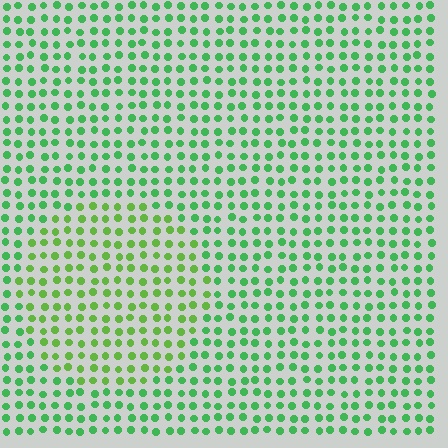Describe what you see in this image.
The image is filled with small green elements in a uniform arrangement. A circle-shaped region is visible where the elements are tinted to a slightly different hue, forming a subtle color boundary.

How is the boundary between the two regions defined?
The boundary is defined purely by a slight shift in hue (about 28 degrees). Spacing, size, and orientation are identical on both sides.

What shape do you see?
I see a circle.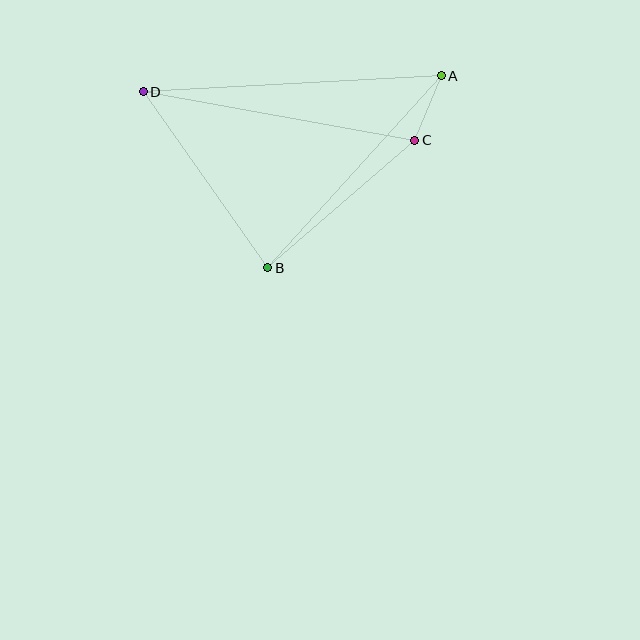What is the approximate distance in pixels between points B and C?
The distance between B and C is approximately 195 pixels.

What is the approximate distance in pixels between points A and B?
The distance between A and B is approximately 259 pixels.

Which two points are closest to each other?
Points A and C are closest to each other.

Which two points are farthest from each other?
Points A and D are farthest from each other.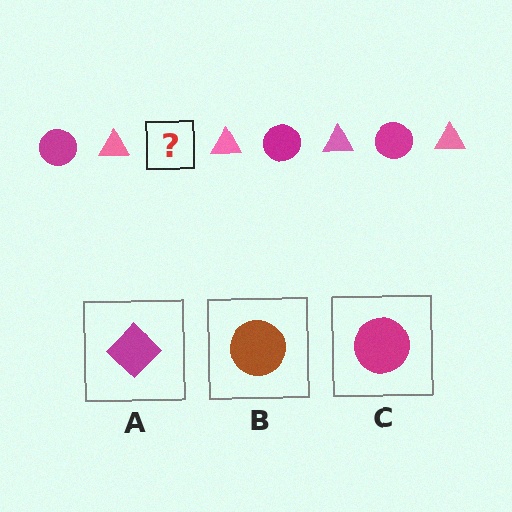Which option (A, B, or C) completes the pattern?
C.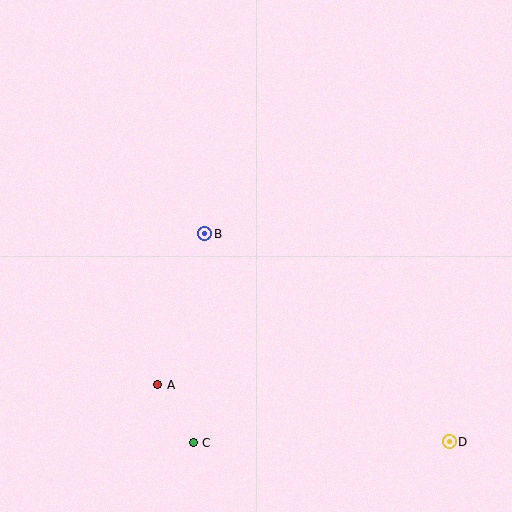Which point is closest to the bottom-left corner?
Point A is closest to the bottom-left corner.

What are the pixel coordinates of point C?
Point C is at (193, 443).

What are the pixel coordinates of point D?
Point D is at (449, 442).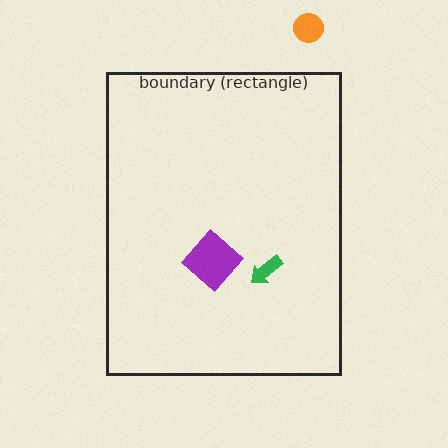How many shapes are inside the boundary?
2 inside, 1 outside.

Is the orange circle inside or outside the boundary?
Outside.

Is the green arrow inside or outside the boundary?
Inside.